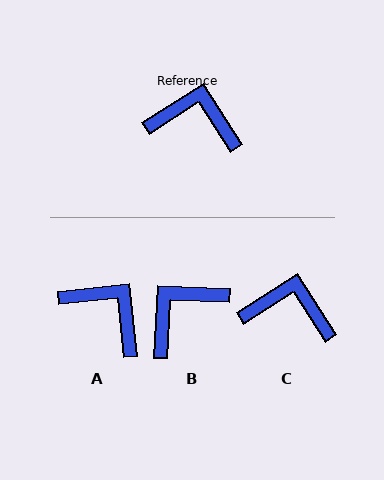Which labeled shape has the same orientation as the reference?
C.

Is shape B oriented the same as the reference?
No, it is off by about 55 degrees.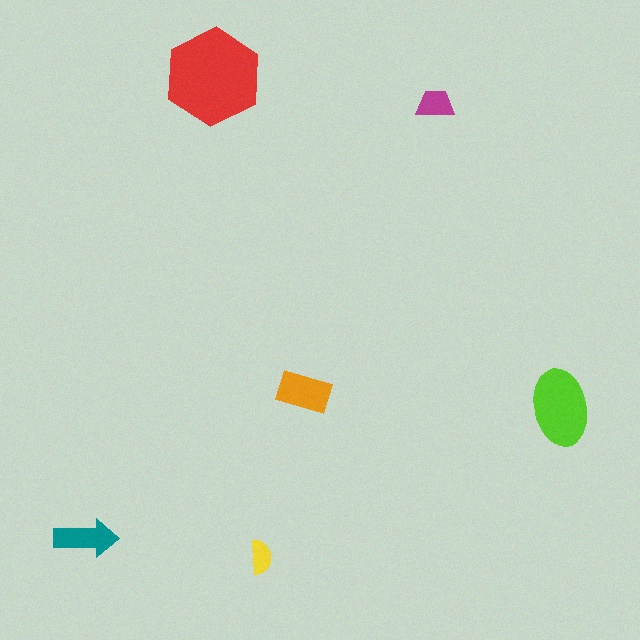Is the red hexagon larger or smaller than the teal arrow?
Larger.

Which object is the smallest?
The yellow semicircle.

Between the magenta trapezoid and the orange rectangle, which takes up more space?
The orange rectangle.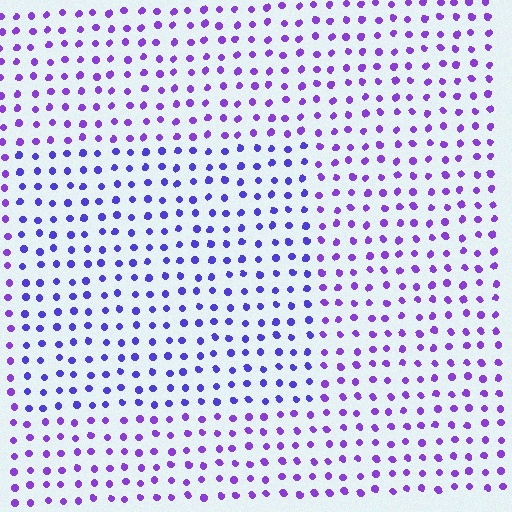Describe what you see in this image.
The image is filled with small purple elements in a uniform arrangement. A rectangle-shaped region is visible where the elements are tinted to a slightly different hue, forming a subtle color boundary.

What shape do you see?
I see a rectangle.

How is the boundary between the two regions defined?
The boundary is defined purely by a slight shift in hue (about 24 degrees). Spacing, size, and orientation are identical on both sides.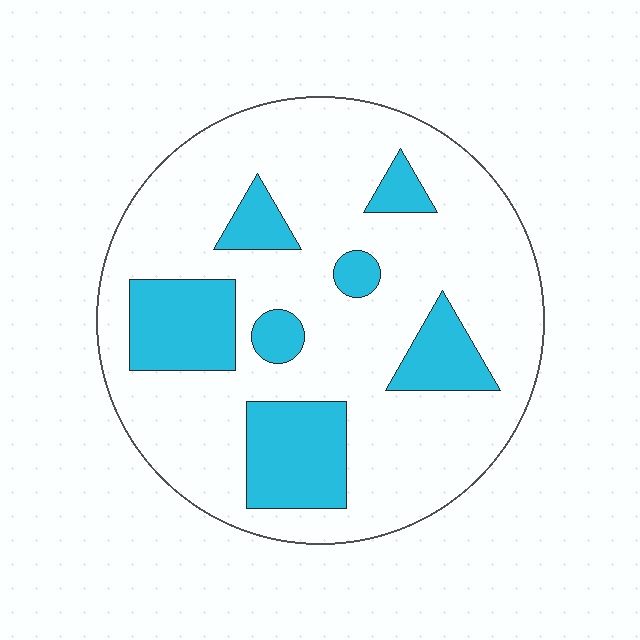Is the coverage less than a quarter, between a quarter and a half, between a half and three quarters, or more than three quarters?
Less than a quarter.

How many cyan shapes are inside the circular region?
7.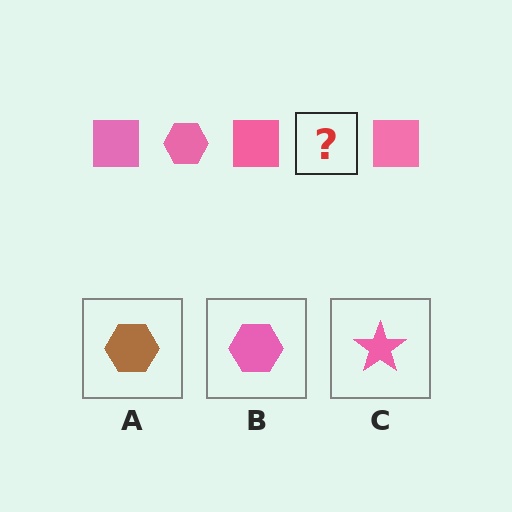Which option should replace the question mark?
Option B.